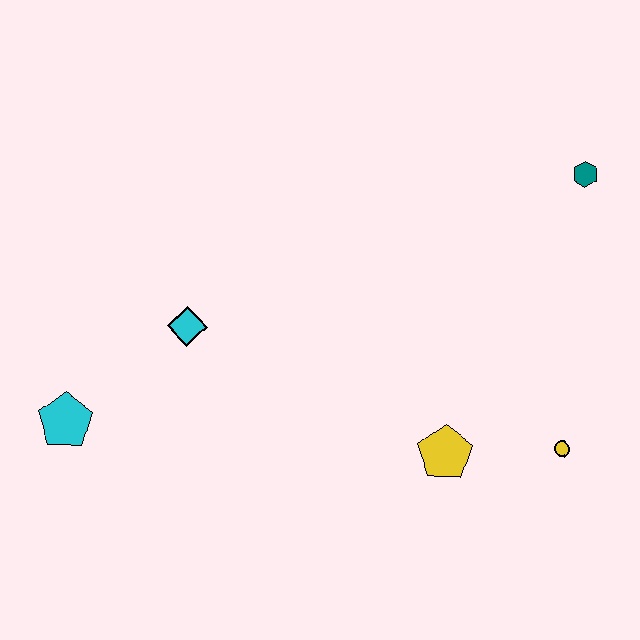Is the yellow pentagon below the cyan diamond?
Yes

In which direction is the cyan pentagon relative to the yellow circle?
The cyan pentagon is to the left of the yellow circle.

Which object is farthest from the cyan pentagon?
The teal hexagon is farthest from the cyan pentagon.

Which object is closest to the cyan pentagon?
The cyan diamond is closest to the cyan pentagon.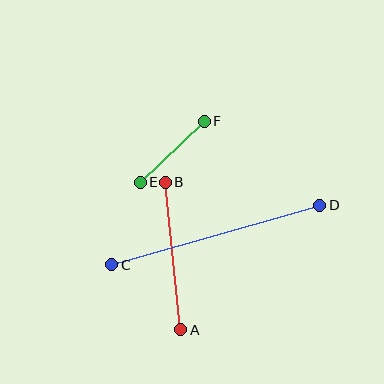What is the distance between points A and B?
The distance is approximately 148 pixels.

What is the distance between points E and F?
The distance is approximately 89 pixels.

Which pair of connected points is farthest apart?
Points C and D are farthest apart.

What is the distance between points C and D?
The distance is approximately 216 pixels.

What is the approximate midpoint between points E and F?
The midpoint is at approximately (172, 152) pixels.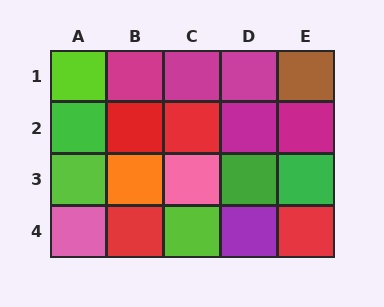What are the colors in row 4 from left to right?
Pink, red, lime, purple, red.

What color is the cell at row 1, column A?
Lime.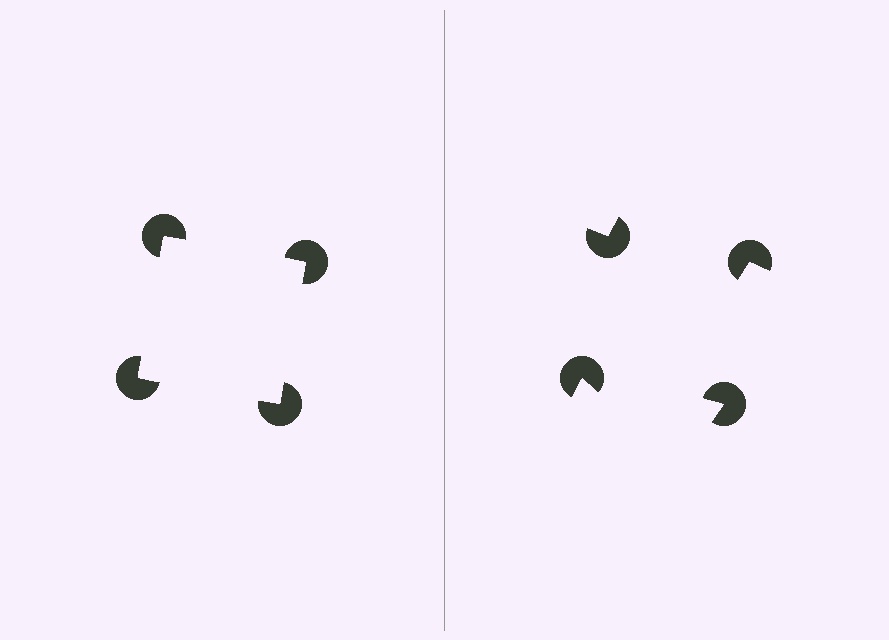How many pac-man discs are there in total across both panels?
8 — 4 on each side.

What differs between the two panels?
The pac-man discs are positioned identically on both sides; only the wedge orientations differ. On the left they align to a square; on the right they are misaligned.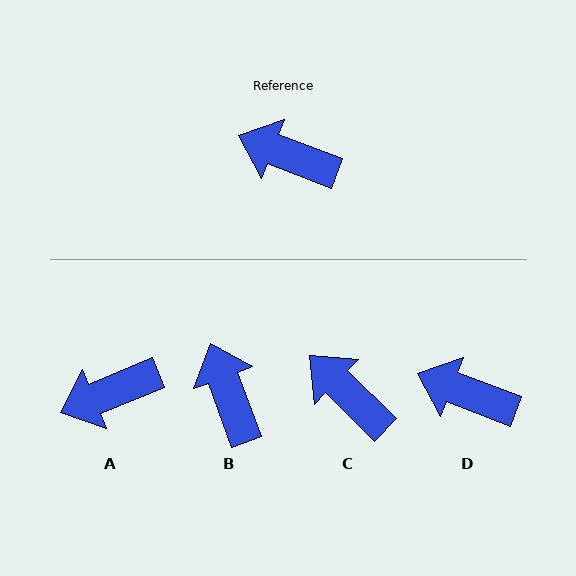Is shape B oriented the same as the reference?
No, it is off by about 49 degrees.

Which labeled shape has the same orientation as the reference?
D.